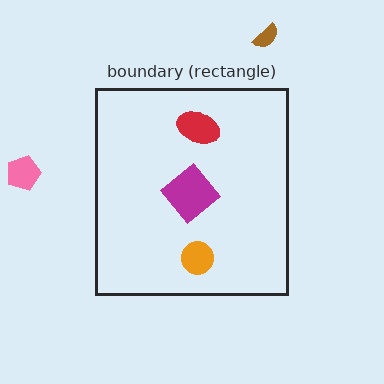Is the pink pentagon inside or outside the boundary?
Outside.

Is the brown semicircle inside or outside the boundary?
Outside.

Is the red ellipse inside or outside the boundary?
Inside.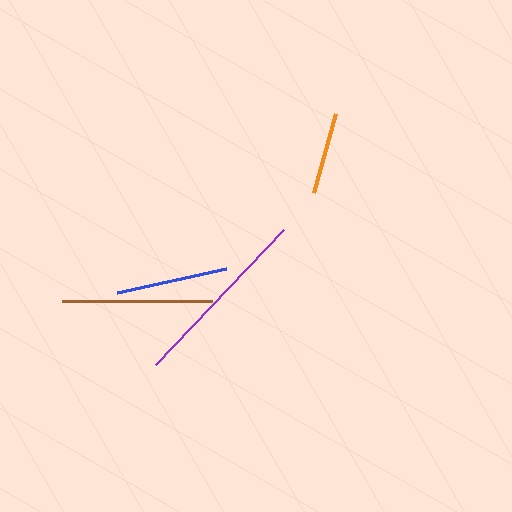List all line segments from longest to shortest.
From longest to shortest: purple, brown, blue, orange.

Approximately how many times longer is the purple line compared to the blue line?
The purple line is approximately 1.7 times the length of the blue line.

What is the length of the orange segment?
The orange segment is approximately 82 pixels long.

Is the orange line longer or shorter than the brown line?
The brown line is longer than the orange line.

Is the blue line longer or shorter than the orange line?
The blue line is longer than the orange line.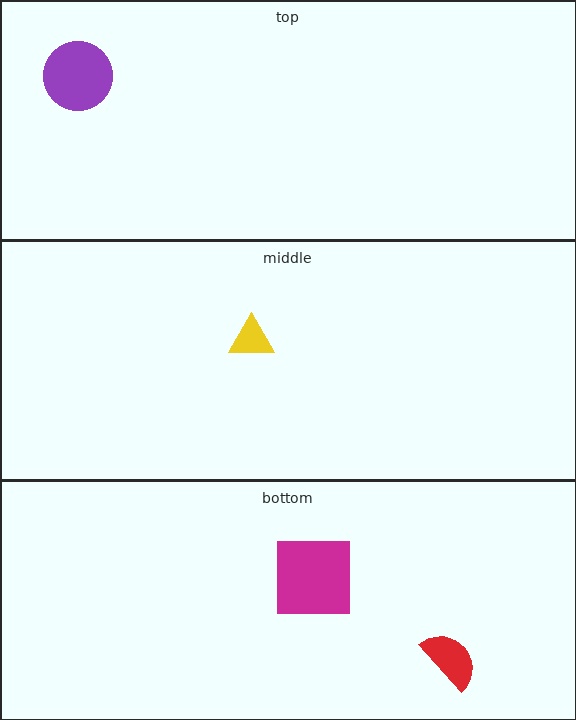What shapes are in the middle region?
The yellow triangle.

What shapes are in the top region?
The purple circle.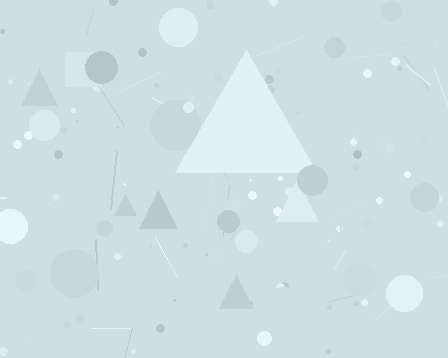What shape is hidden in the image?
A triangle is hidden in the image.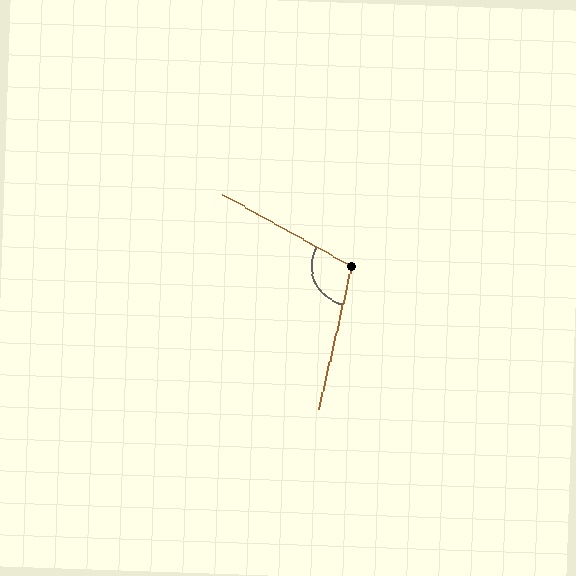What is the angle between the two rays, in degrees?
Approximately 107 degrees.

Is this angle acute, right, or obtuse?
It is obtuse.